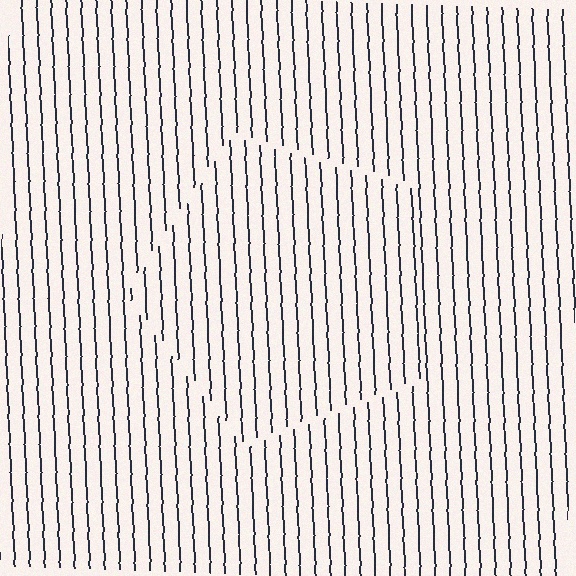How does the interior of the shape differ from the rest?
The interior of the shape contains the same grating, shifted by half a period — the contour is defined by the phase discontinuity where line-ends from the inner and outer gratings abut.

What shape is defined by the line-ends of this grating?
An illusory pentagon. The interior of the shape contains the same grating, shifted by half a period — the contour is defined by the phase discontinuity where line-ends from the inner and outer gratings abut.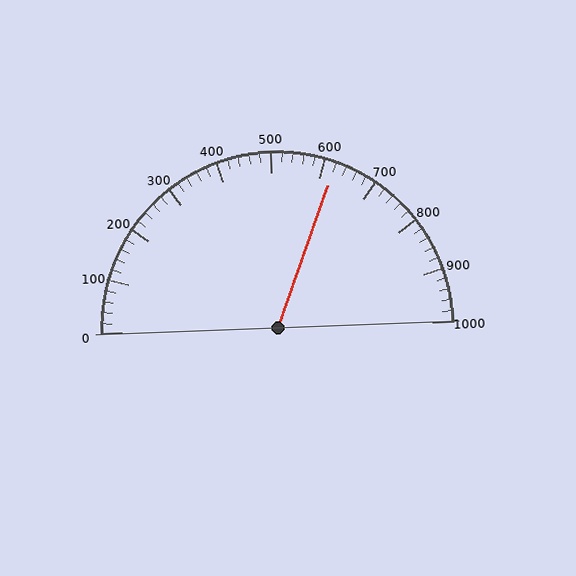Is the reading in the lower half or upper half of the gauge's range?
The reading is in the upper half of the range (0 to 1000).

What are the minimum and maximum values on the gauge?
The gauge ranges from 0 to 1000.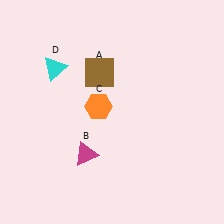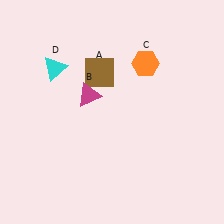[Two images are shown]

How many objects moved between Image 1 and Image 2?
2 objects moved between the two images.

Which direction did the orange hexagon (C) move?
The orange hexagon (C) moved right.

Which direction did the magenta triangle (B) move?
The magenta triangle (B) moved up.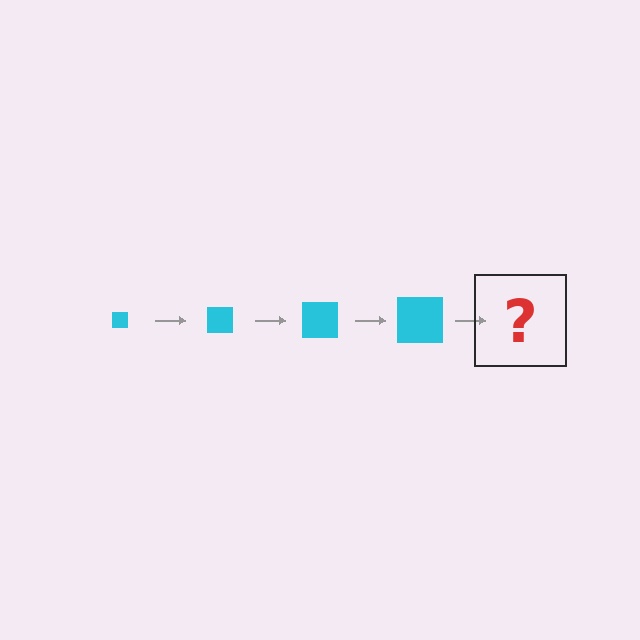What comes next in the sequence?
The next element should be a cyan square, larger than the previous one.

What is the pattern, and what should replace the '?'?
The pattern is that the square gets progressively larger each step. The '?' should be a cyan square, larger than the previous one.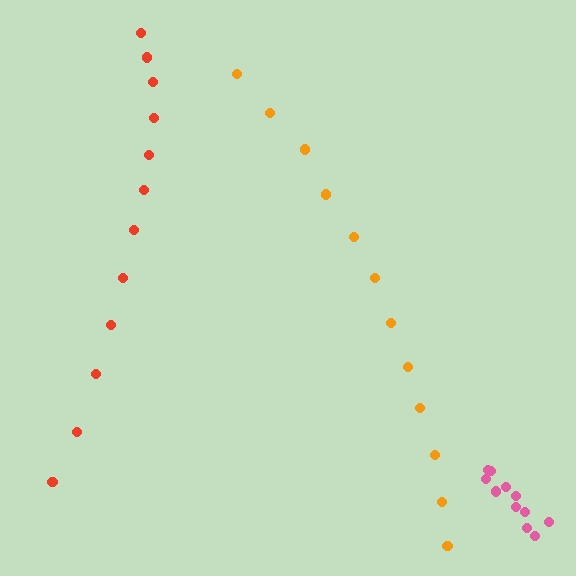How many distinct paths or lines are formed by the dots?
There are 3 distinct paths.